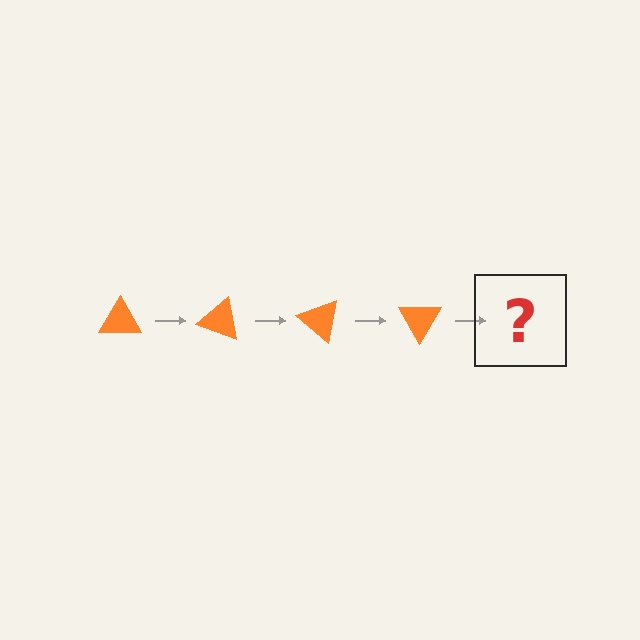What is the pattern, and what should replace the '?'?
The pattern is that the triangle rotates 20 degrees each step. The '?' should be an orange triangle rotated 80 degrees.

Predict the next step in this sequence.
The next step is an orange triangle rotated 80 degrees.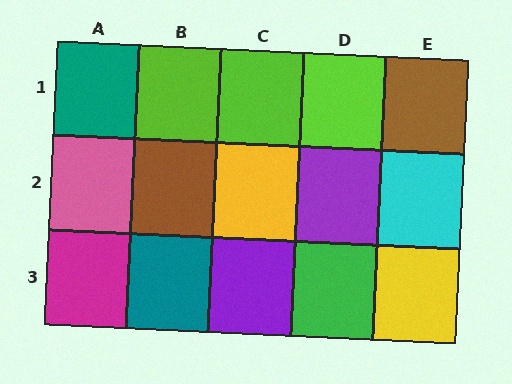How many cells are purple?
2 cells are purple.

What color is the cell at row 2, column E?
Cyan.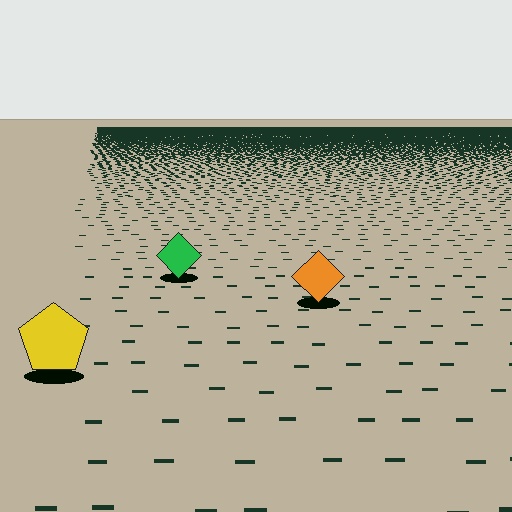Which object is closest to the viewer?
The yellow pentagon is closest. The texture marks near it are larger and more spread out.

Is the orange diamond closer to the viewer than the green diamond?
Yes. The orange diamond is closer — you can tell from the texture gradient: the ground texture is coarser near it.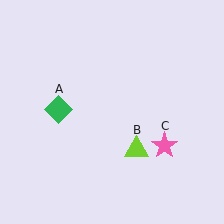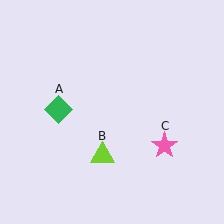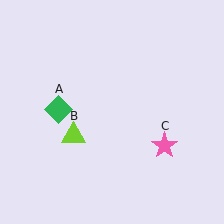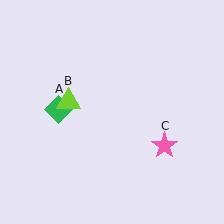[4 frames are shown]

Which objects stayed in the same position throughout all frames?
Green diamond (object A) and pink star (object C) remained stationary.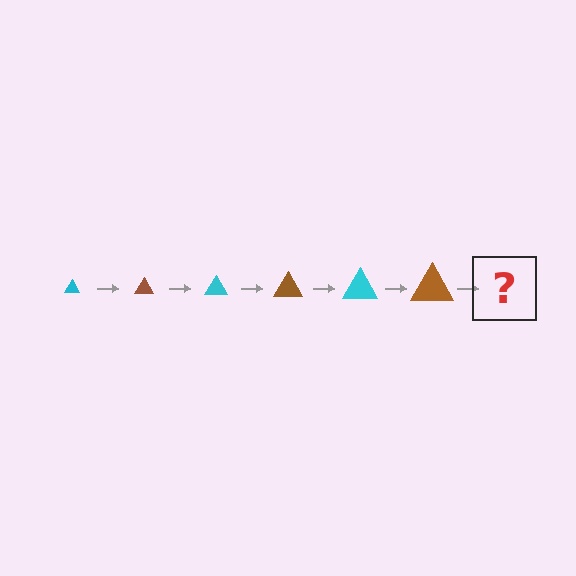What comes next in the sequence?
The next element should be a cyan triangle, larger than the previous one.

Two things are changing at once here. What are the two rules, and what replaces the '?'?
The two rules are that the triangle grows larger each step and the color cycles through cyan and brown. The '?' should be a cyan triangle, larger than the previous one.